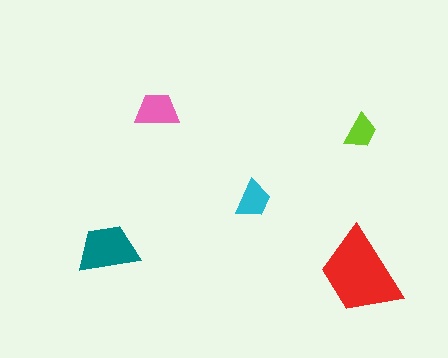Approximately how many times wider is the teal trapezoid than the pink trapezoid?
About 1.5 times wider.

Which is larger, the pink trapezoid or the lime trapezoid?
The pink one.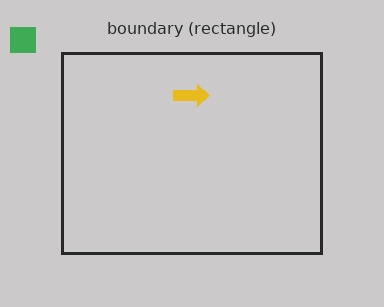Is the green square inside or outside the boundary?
Outside.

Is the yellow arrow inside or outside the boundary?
Inside.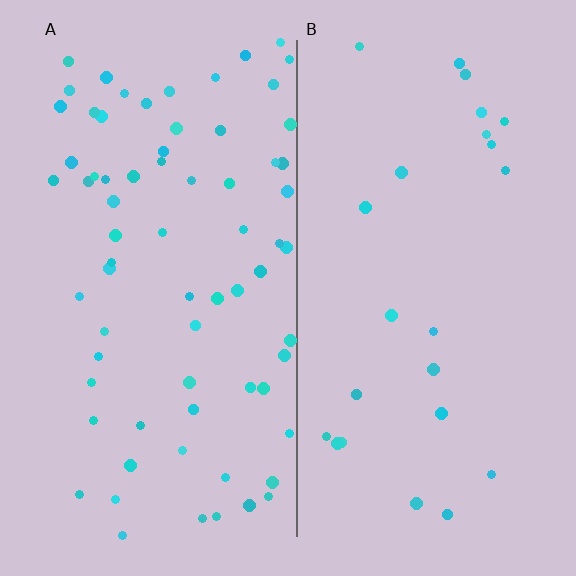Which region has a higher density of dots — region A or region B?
A (the left).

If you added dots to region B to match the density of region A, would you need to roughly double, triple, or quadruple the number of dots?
Approximately triple.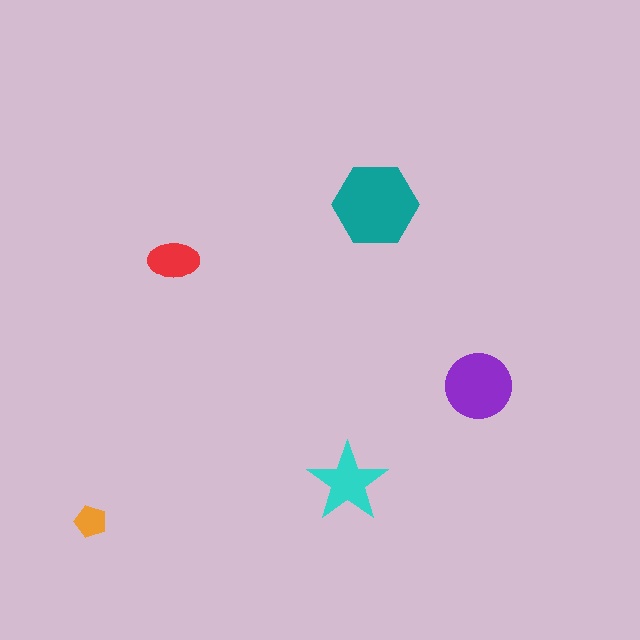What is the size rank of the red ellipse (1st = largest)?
4th.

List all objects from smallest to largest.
The orange pentagon, the red ellipse, the cyan star, the purple circle, the teal hexagon.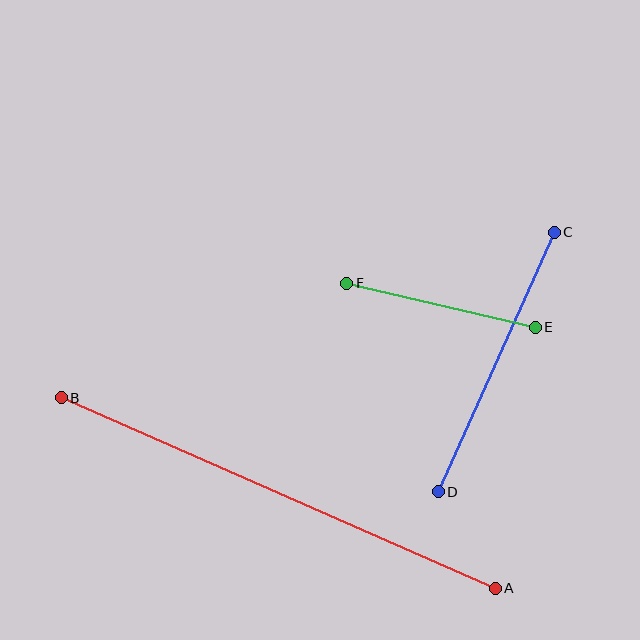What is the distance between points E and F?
The distance is approximately 193 pixels.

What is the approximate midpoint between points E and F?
The midpoint is at approximately (441, 305) pixels.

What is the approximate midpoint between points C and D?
The midpoint is at approximately (496, 362) pixels.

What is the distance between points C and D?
The distance is approximately 284 pixels.